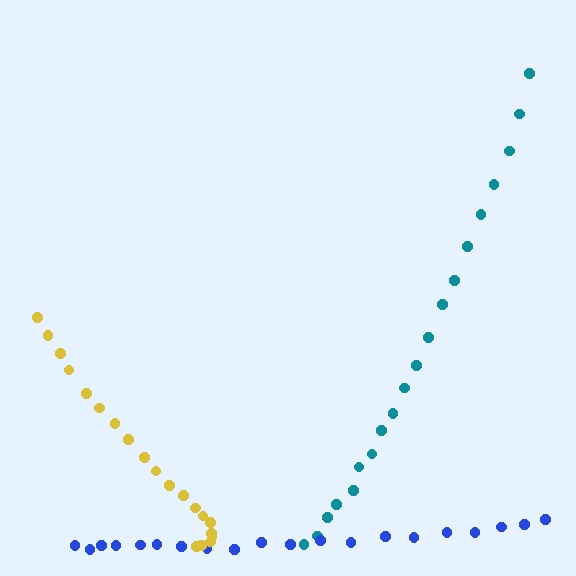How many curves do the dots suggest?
There are 3 distinct paths.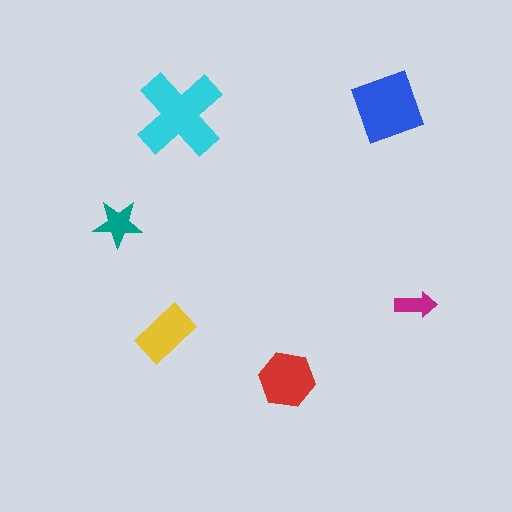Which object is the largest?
The cyan cross.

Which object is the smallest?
The magenta arrow.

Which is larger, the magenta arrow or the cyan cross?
The cyan cross.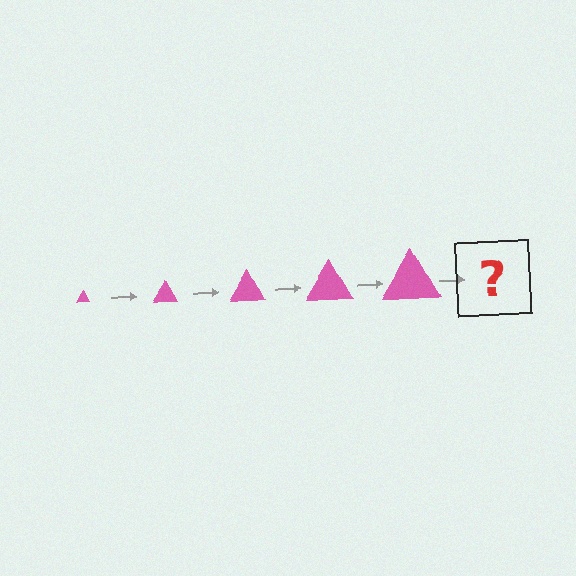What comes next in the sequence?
The next element should be a pink triangle, larger than the previous one.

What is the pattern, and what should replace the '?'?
The pattern is that the triangle gets progressively larger each step. The '?' should be a pink triangle, larger than the previous one.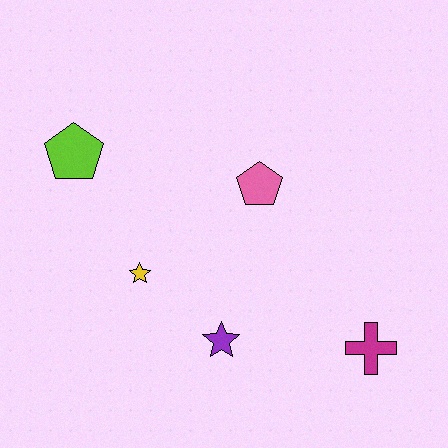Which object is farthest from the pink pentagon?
The magenta cross is farthest from the pink pentagon.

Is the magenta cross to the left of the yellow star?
No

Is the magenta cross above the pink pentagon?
No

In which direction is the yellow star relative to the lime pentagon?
The yellow star is below the lime pentagon.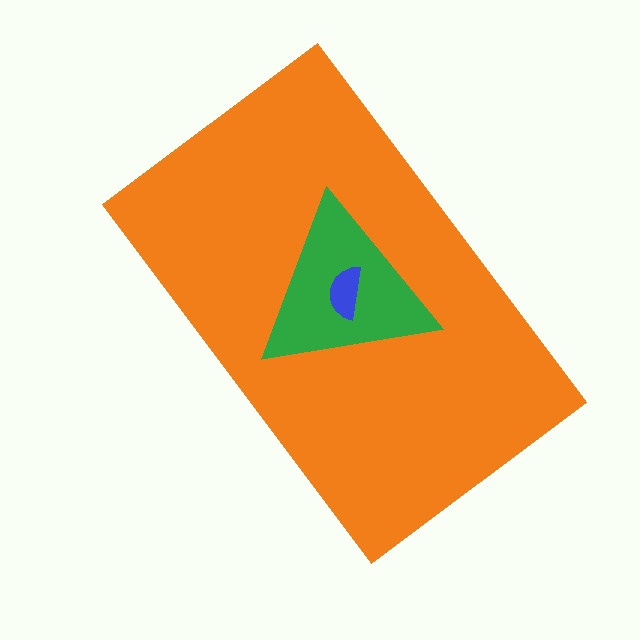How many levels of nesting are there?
3.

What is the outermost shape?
The orange rectangle.